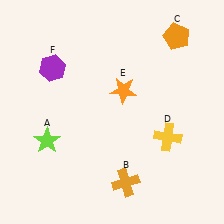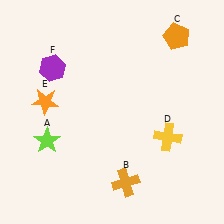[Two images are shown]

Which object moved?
The orange star (E) moved left.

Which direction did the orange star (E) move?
The orange star (E) moved left.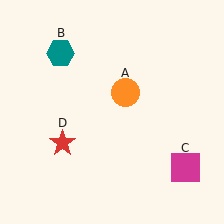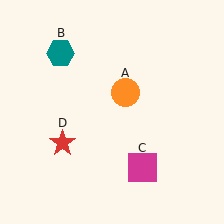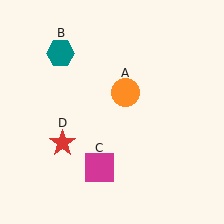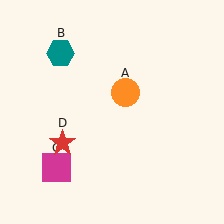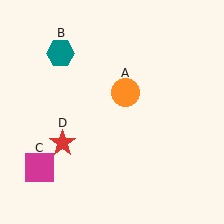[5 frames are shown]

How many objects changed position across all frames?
1 object changed position: magenta square (object C).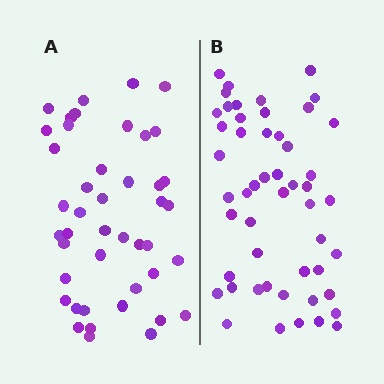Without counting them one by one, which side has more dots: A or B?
Region B (the right region) has more dots.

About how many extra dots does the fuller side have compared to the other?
Region B has roughly 8 or so more dots than region A.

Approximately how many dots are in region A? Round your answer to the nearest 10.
About 40 dots. (The exact count is 44, which rounds to 40.)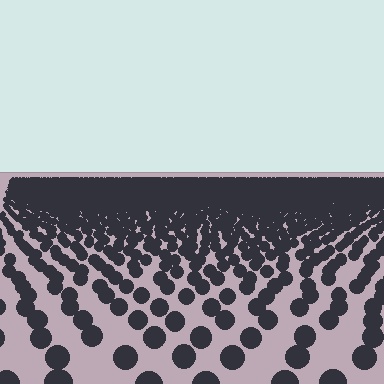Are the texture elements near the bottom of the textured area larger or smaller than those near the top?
Larger. Near the bottom, elements are closer to the viewer and appear at a bigger on-screen size.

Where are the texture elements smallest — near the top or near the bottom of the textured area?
Near the top.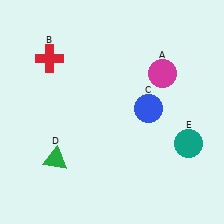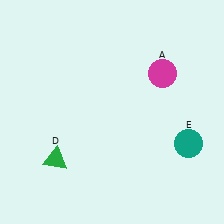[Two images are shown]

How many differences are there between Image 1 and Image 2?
There are 2 differences between the two images.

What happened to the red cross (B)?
The red cross (B) was removed in Image 2. It was in the top-left area of Image 1.